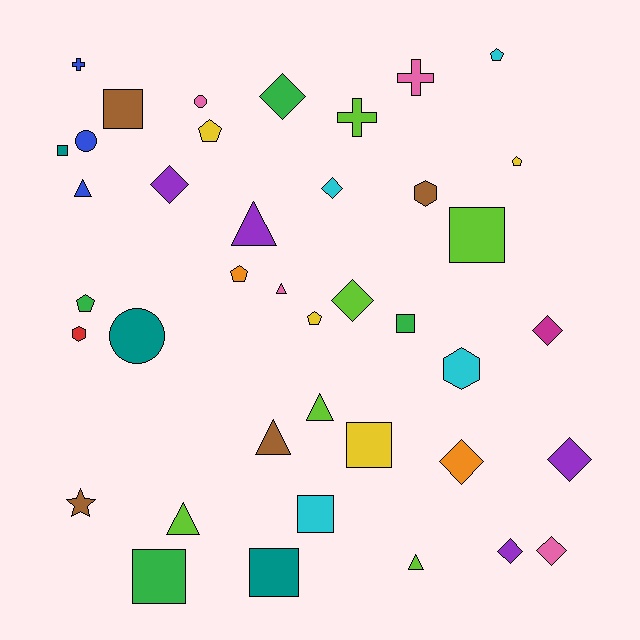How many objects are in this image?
There are 40 objects.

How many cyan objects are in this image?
There are 4 cyan objects.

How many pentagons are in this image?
There are 6 pentagons.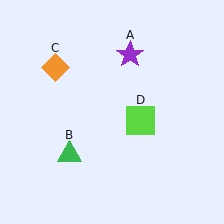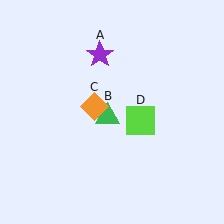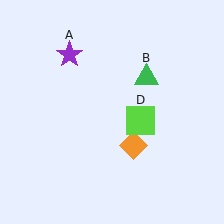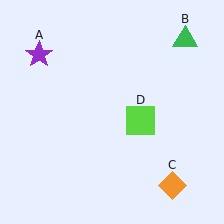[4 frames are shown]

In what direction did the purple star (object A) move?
The purple star (object A) moved left.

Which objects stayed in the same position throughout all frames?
Lime square (object D) remained stationary.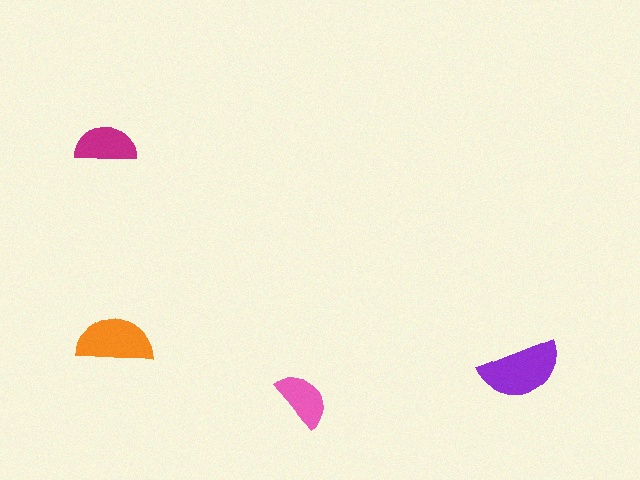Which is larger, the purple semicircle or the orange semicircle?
The purple one.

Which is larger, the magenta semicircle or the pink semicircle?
The magenta one.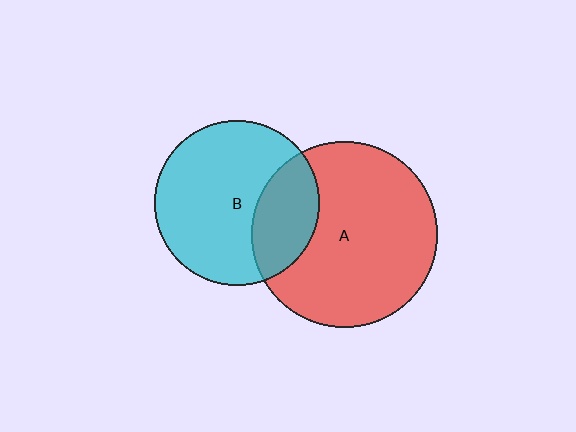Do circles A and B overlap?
Yes.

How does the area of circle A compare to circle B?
Approximately 1.3 times.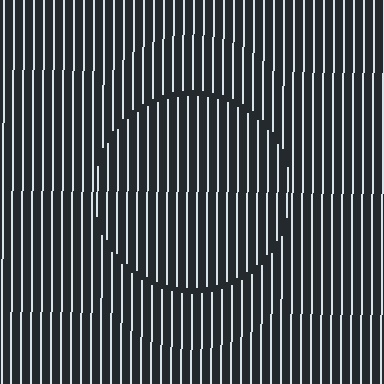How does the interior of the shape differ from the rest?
The interior of the shape contains the same grating, shifted by half a period — the contour is defined by the phase discontinuity where line-ends from the inner and outer gratings abut.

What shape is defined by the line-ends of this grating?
An illusory circle. The interior of the shape contains the same grating, shifted by half a period — the contour is defined by the phase discontinuity where line-ends from the inner and outer gratings abut.